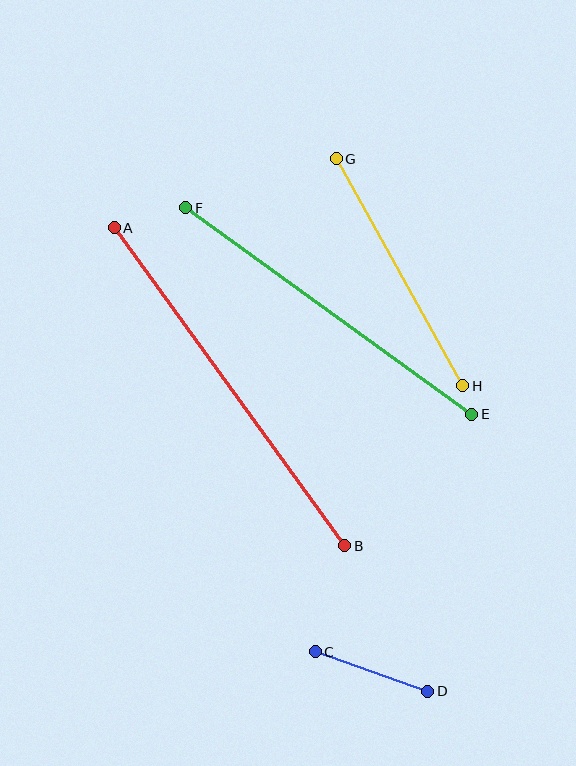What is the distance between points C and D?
The distance is approximately 119 pixels.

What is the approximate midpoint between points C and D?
The midpoint is at approximately (372, 672) pixels.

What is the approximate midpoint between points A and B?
The midpoint is at approximately (229, 387) pixels.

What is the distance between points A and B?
The distance is approximately 393 pixels.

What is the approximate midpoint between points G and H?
The midpoint is at approximately (399, 272) pixels.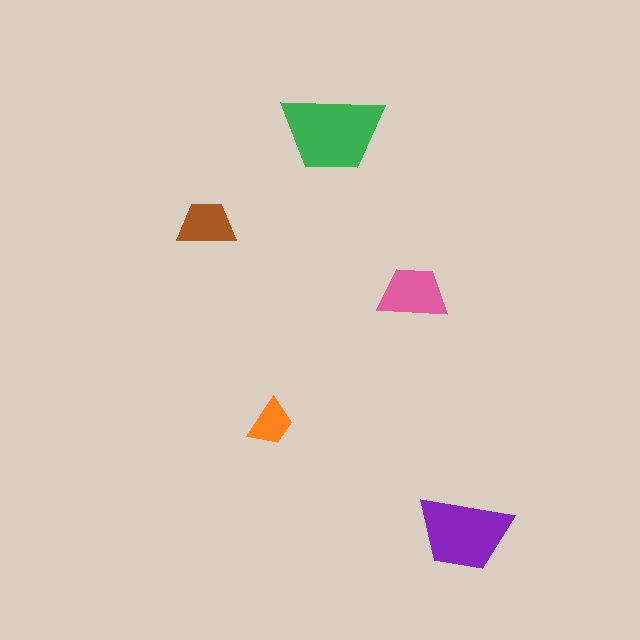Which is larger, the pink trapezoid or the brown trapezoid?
The pink one.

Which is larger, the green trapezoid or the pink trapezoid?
The green one.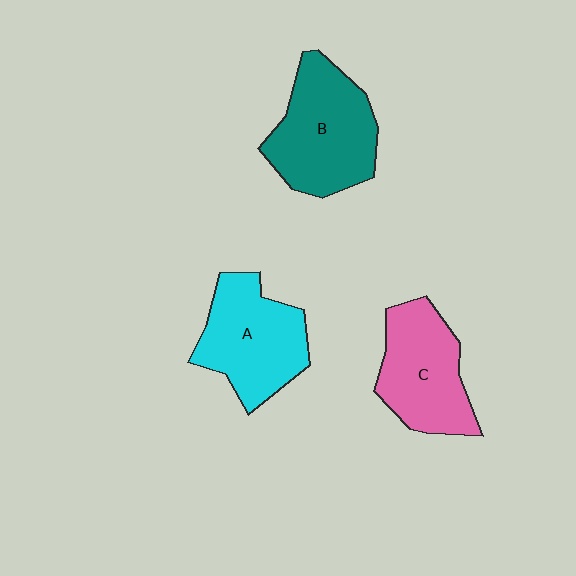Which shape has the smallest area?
Shape C (pink).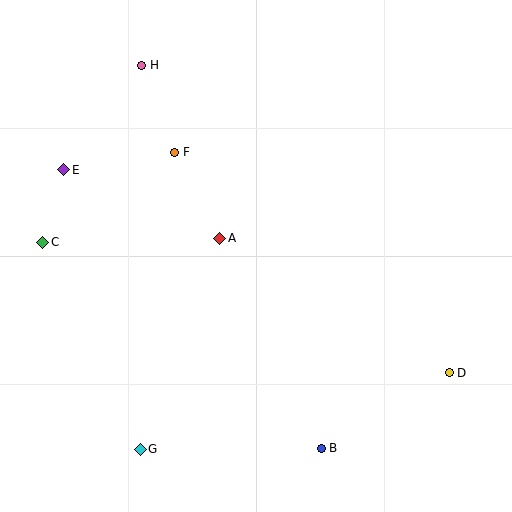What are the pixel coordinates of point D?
Point D is at (449, 373).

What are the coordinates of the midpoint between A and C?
The midpoint between A and C is at (131, 240).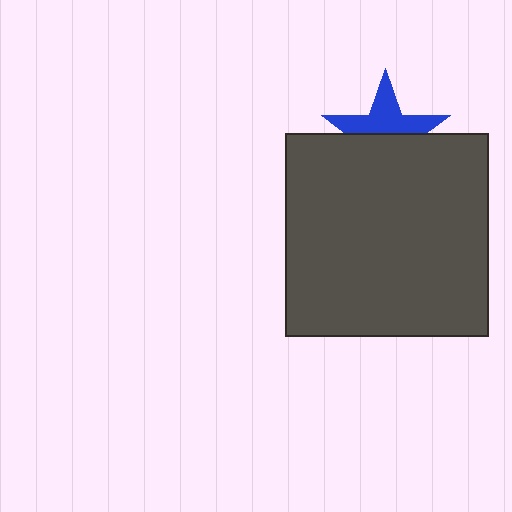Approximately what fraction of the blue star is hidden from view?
Roughly 51% of the blue star is hidden behind the dark gray square.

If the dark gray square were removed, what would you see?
You would see the complete blue star.